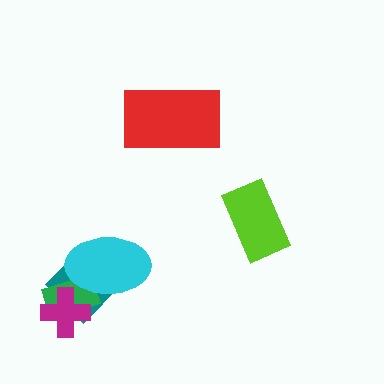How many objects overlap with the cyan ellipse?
2 objects overlap with the cyan ellipse.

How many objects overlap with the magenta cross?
2 objects overlap with the magenta cross.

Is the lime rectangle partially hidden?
No, no other shape covers it.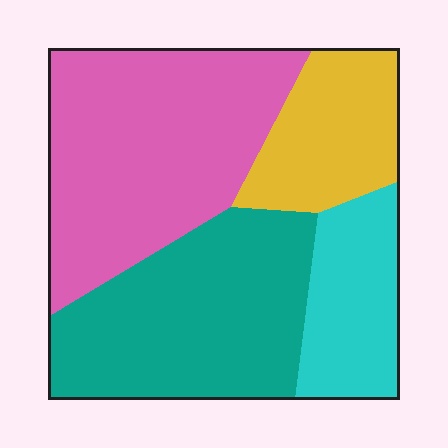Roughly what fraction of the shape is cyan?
Cyan takes up about one sixth (1/6) of the shape.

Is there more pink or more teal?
Pink.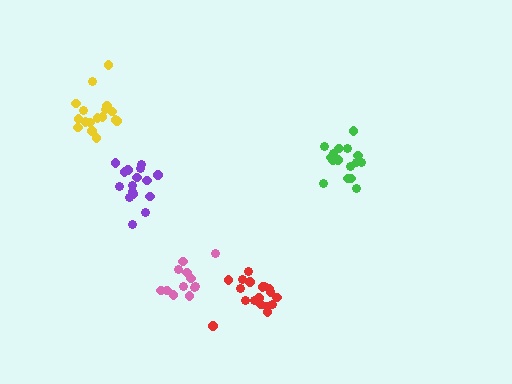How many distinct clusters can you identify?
There are 5 distinct clusters.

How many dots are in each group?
Group 1: 16 dots, Group 2: 17 dots, Group 3: 17 dots, Group 4: 18 dots, Group 5: 12 dots (80 total).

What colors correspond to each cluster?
The clusters are colored: purple, green, yellow, red, pink.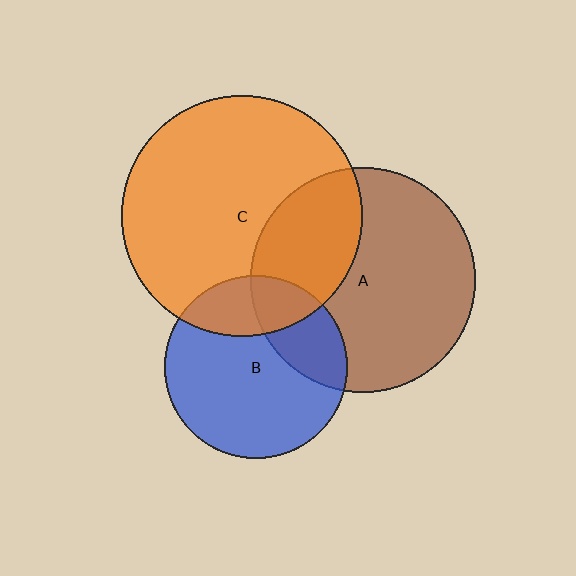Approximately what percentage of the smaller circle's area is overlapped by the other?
Approximately 30%.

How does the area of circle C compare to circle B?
Approximately 1.7 times.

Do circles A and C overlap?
Yes.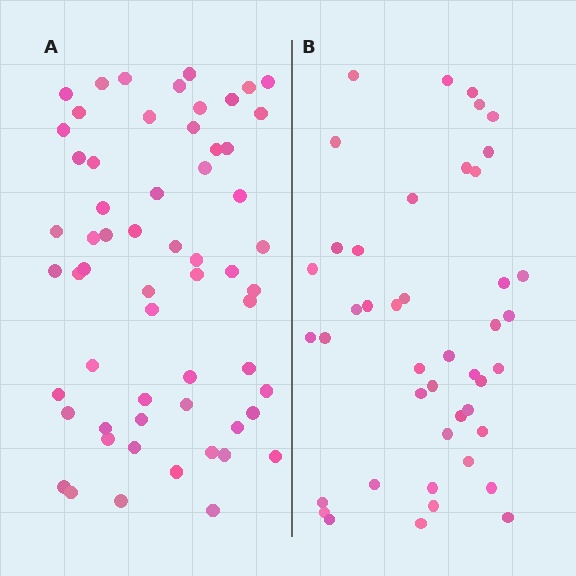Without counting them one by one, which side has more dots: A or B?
Region A (the left region) has more dots.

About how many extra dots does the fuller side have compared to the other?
Region A has approximately 15 more dots than region B.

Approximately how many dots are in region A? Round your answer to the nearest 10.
About 60 dots.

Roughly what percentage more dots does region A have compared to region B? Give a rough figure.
About 35% more.